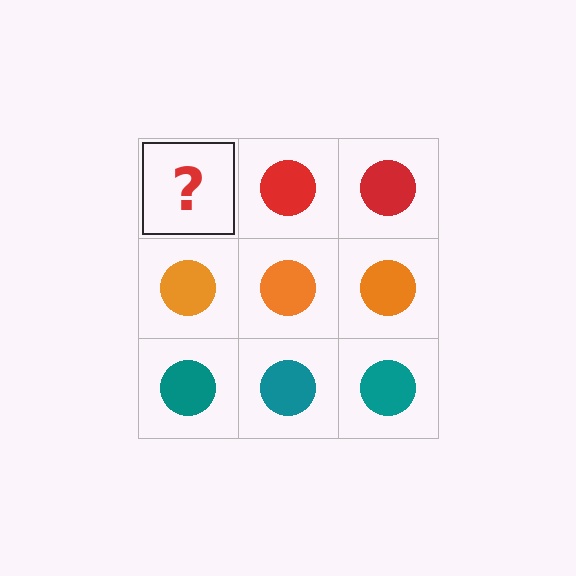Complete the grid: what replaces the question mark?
The question mark should be replaced with a red circle.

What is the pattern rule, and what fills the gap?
The rule is that each row has a consistent color. The gap should be filled with a red circle.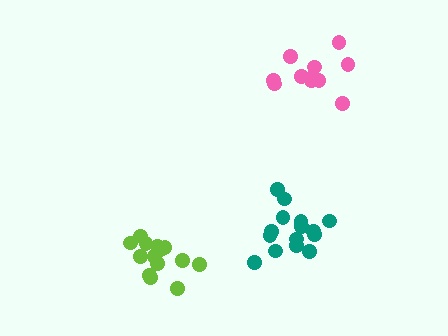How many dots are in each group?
Group 1: 11 dots, Group 2: 14 dots, Group 3: 15 dots (40 total).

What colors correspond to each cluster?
The clusters are colored: pink, lime, teal.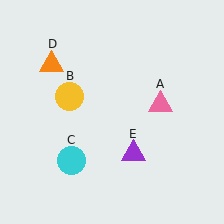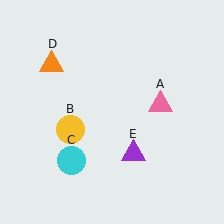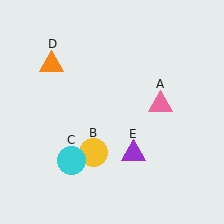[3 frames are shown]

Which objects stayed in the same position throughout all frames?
Pink triangle (object A) and cyan circle (object C) and orange triangle (object D) and purple triangle (object E) remained stationary.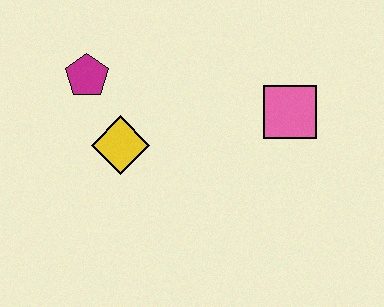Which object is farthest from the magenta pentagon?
The pink square is farthest from the magenta pentagon.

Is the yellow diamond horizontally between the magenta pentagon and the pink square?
Yes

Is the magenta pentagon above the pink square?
Yes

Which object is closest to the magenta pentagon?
The yellow diamond is closest to the magenta pentagon.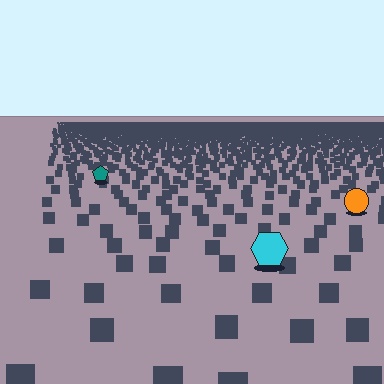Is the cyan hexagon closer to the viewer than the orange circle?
Yes. The cyan hexagon is closer — you can tell from the texture gradient: the ground texture is coarser near it.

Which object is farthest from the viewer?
The teal pentagon is farthest from the viewer. It appears smaller and the ground texture around it is denser.